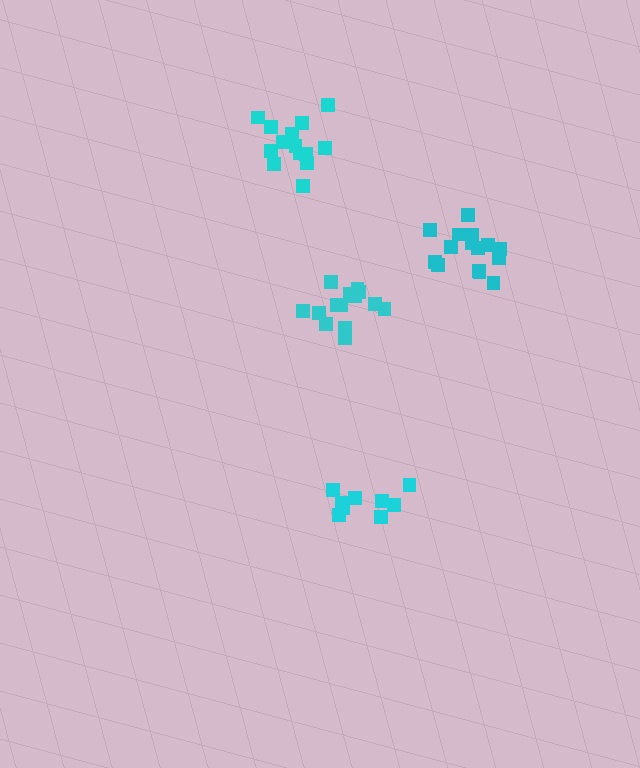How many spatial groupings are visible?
There are 4 spatial groupings.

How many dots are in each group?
Group 1: 14 dots, Group 2: 14 dots, Group 3: 15 dots, Group 4: 9 dots (52 total).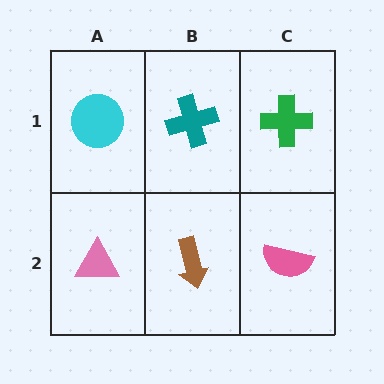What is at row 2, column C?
A pink semicircle.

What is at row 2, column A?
A pink triangle.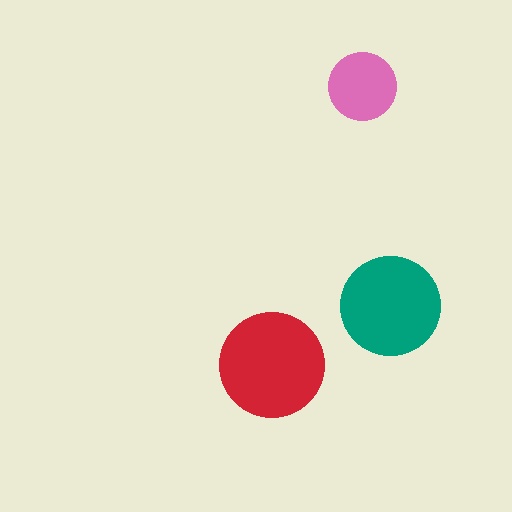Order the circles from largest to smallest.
the red one, the teal one, the pink one.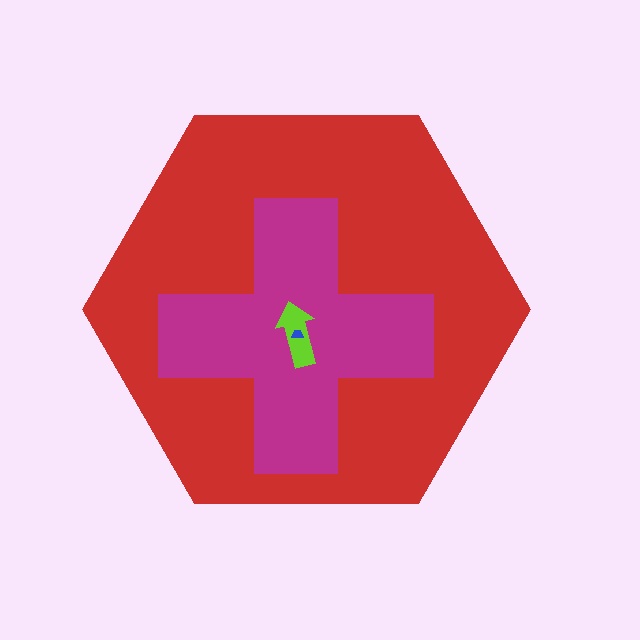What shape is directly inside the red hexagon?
The magenta cross.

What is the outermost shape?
The red hexagon.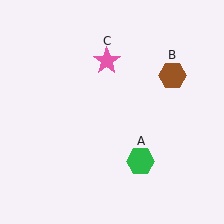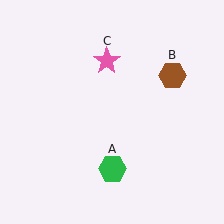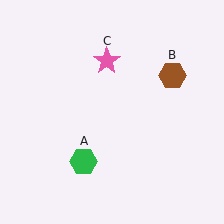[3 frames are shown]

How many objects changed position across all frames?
1 object changed position: green hexagon (object A).